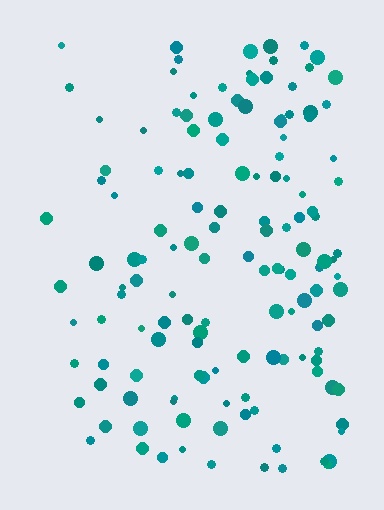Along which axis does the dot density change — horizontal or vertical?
Horizontal.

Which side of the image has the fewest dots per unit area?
The left.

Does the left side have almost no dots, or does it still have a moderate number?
Still a moderate number, just noticeably fewer than the right.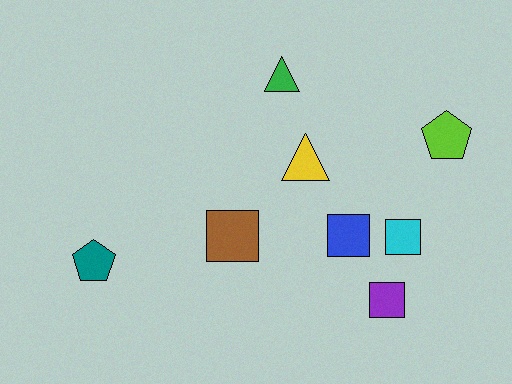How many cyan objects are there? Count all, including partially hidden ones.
There is 1 cyan object.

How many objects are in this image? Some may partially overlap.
There are 8 objects.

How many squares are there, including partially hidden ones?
There are 4 squares.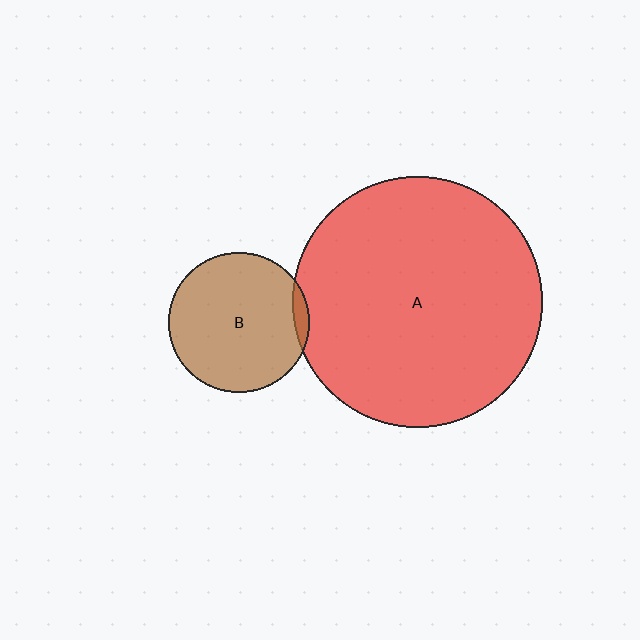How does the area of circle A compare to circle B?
Approximately 3.2 times.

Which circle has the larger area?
Circle A (red).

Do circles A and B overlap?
Yes.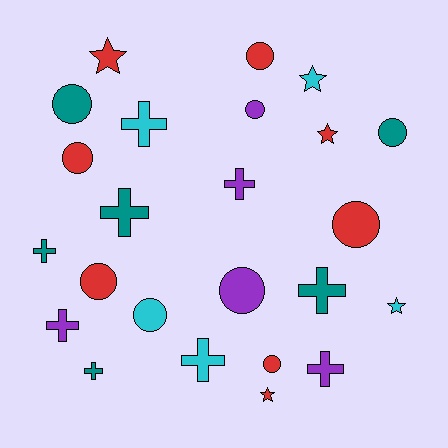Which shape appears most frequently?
Circle, with 10 objects.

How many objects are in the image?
There are 24 objects.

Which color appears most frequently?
Red, with 8 objects.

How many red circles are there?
There are 5 red circles.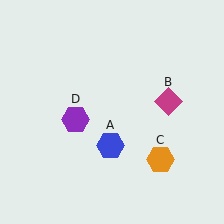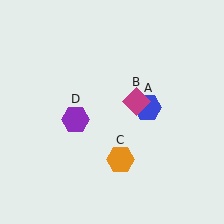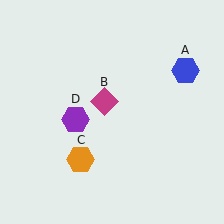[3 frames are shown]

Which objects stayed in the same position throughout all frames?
Purple hexagon (object D) remained stationary.